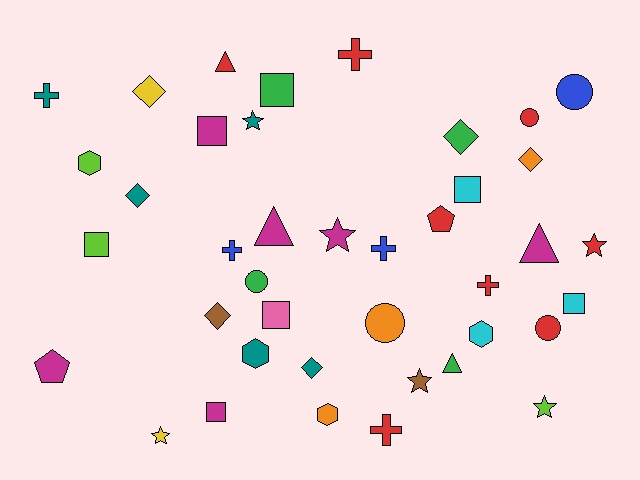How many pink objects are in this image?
There is 1 pink object.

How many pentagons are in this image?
There are 2 pentagons.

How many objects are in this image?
There are 40 objects.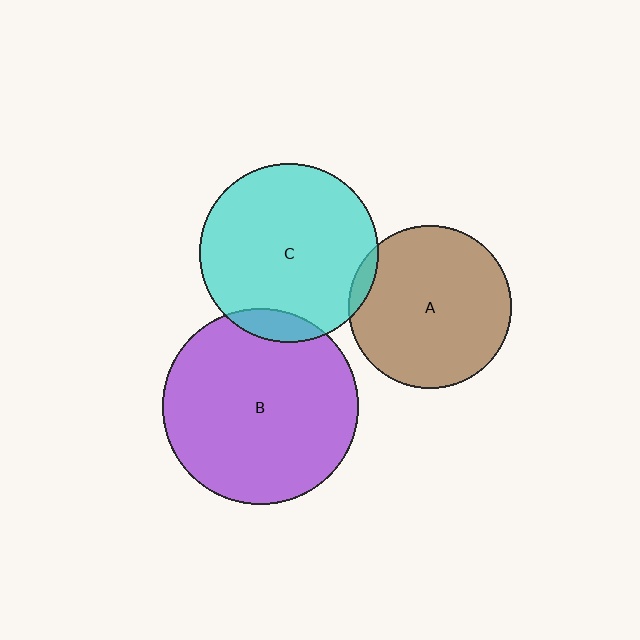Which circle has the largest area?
Circle B (purple).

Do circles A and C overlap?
Yes.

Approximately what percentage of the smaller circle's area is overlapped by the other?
Approximately 5%.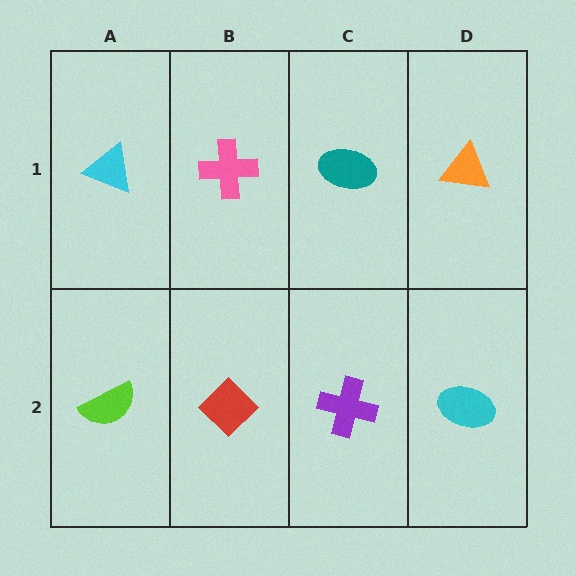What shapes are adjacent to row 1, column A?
A lime semicircle (row 2, column A), a pink cross (row 1, column B).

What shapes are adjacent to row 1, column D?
A cyan ellipse (row 2, column D), a teal ellipse (row 1, column C).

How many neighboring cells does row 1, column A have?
2.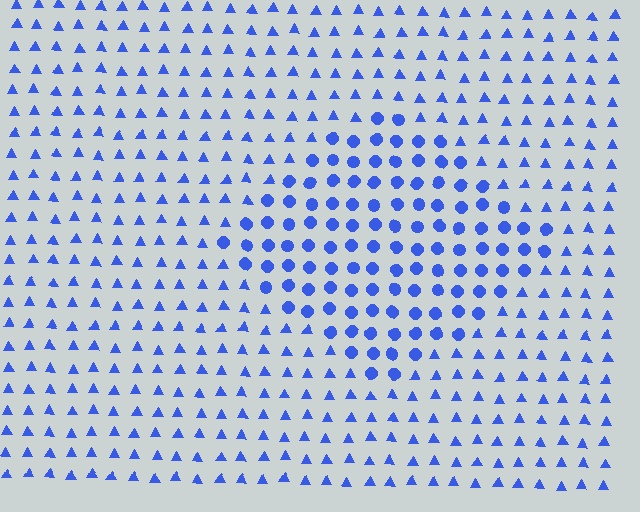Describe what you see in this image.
The image is filled with small blue elements arranged in a uniform grid. A diamond-shaped region contains circles, while the surrounding area contains triangles. The boundary is defined purely by the change in element shape.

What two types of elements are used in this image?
The image uses circles inside the diamond region and triangles outside it.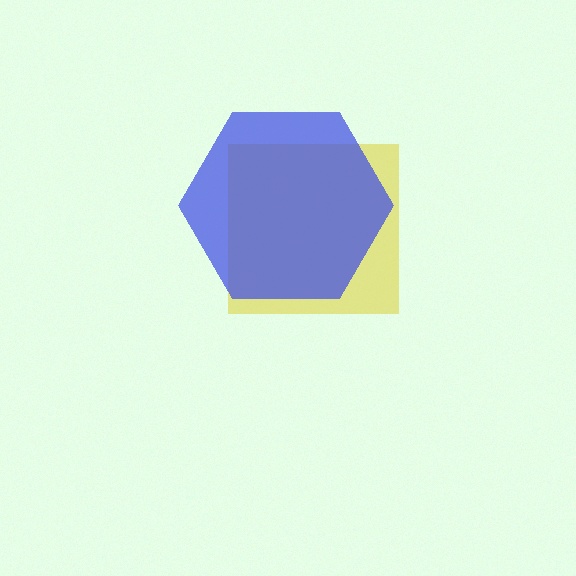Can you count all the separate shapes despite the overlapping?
Yes, there are 2 separate shapes.